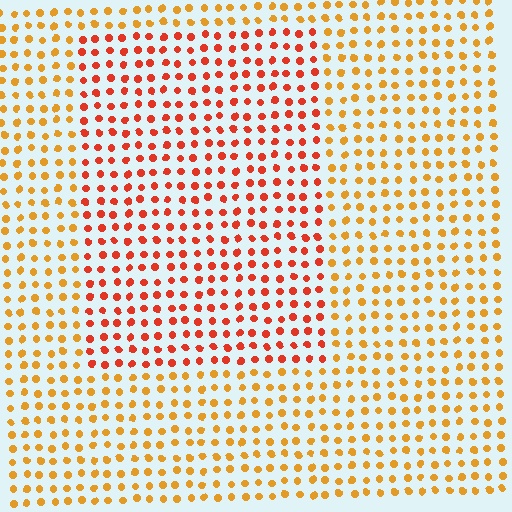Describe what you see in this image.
The image is filled with small orange elements in a uniform arrangement. A rectangle-shaped region is visible where the elements are tinted to a slightly different hue, forming a subtle color boundary.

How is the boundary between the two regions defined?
The boundary is defined purely by a slight shift in hue (about 32 degrees). Spacing, size, and orientation are identical on both sides.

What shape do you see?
I see a rectangle.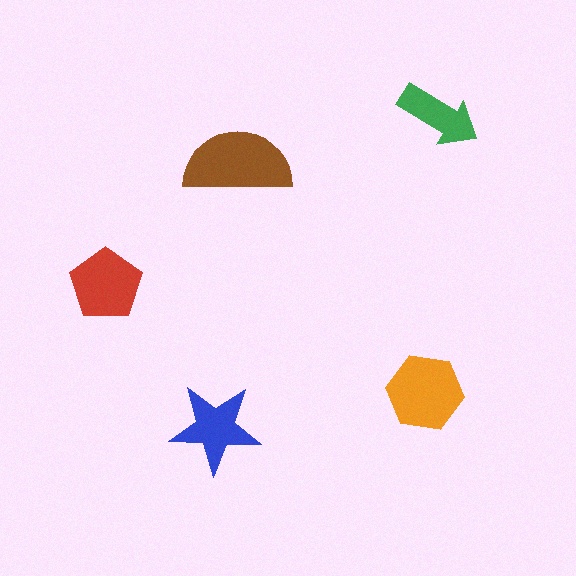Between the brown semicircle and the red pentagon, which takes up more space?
The brown semicircle.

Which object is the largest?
The brown semicircle.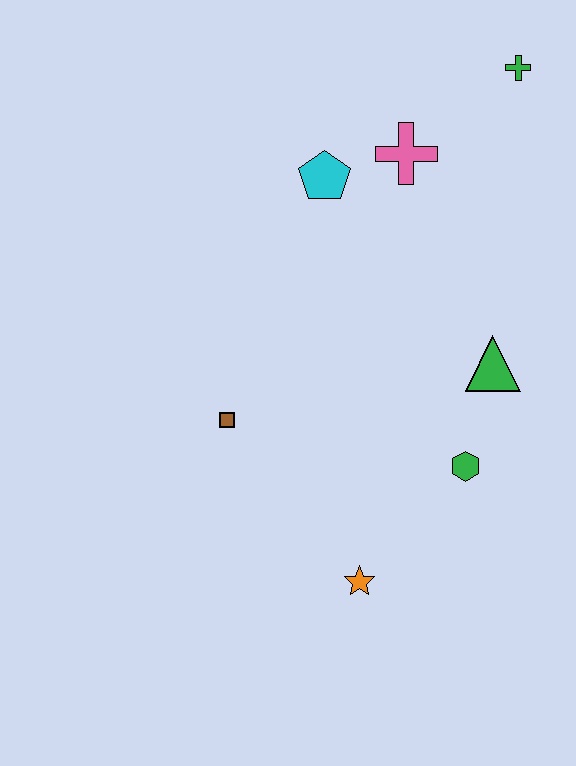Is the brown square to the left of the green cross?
Yes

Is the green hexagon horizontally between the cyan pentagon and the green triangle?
Yes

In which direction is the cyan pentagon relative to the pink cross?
The cyan pentagon is to the left of the pink cross.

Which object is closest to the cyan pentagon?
The pink cross is closest to the cyan pentagon.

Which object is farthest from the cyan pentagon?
The orange star is farthest from the cyan pentagon.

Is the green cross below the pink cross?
No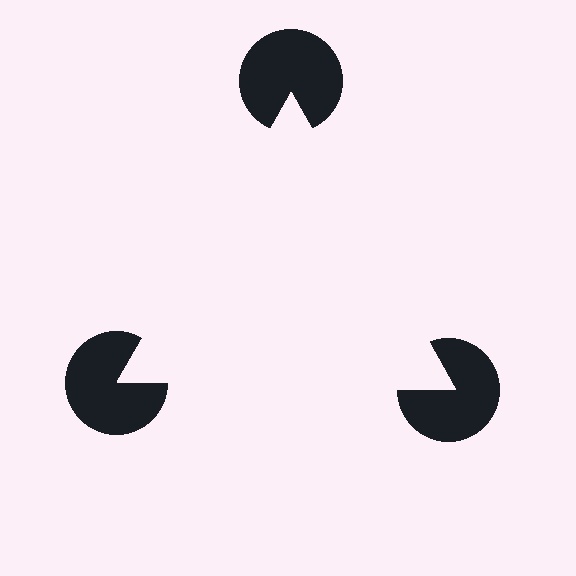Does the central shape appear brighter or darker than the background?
It typically appears slightly brighter than the background, even though no actual brightness change is drawn.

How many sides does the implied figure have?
3 sides.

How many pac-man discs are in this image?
There are 3 — one at each vertex of the illusory triangle.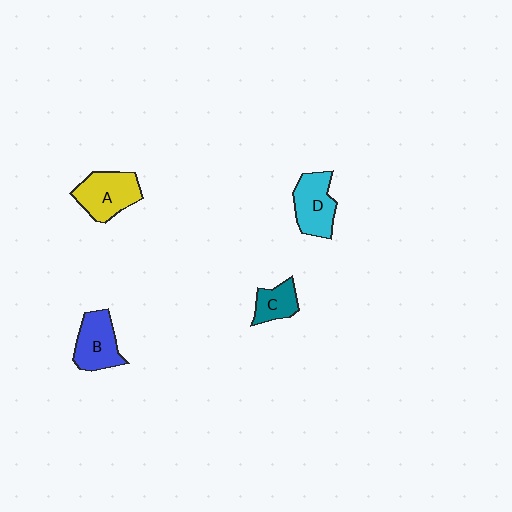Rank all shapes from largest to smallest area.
From largest to smallest: A (yellow), D (cyan), B (blue), C (teal).